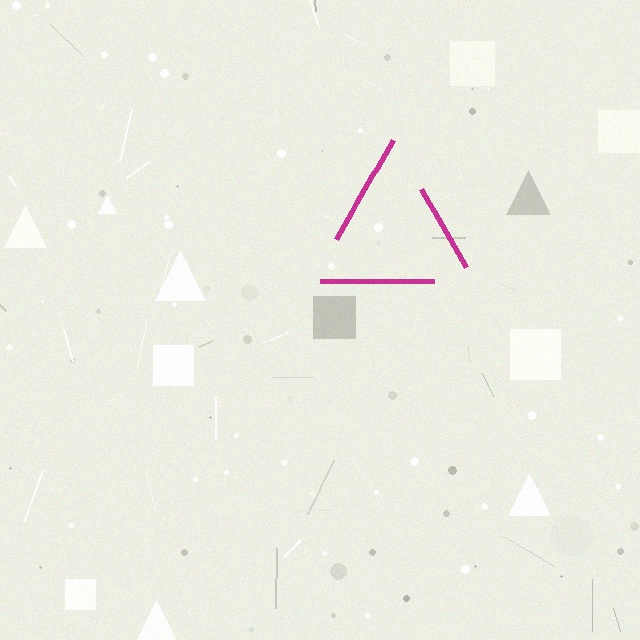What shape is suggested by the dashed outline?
The dashed outline suggests a triangle.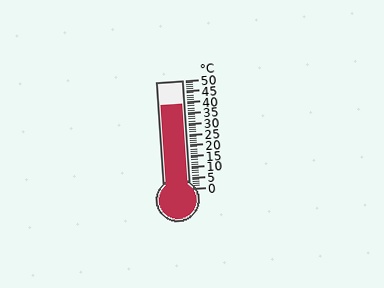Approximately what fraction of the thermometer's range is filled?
The thermometer is filled to approximately 80% of its range.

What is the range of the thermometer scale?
The thermometer scale ranges from 0°C to 50°C.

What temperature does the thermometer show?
The thermometer shows approximately 39°C.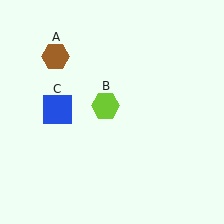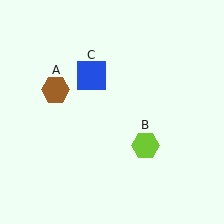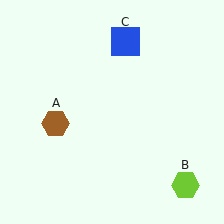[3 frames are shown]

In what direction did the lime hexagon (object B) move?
The lime hexagon (object B) moved down and to the right.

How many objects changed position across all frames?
3 objects changed position: brown hexagon (object A), lime hexagon (object B), blue square (object C).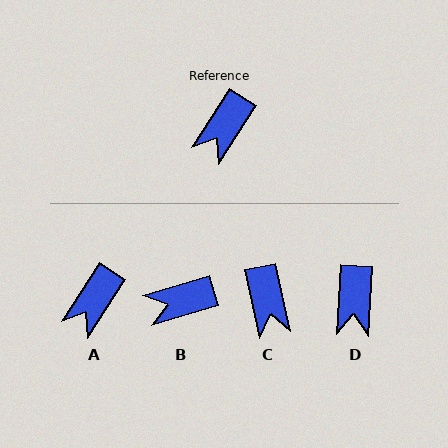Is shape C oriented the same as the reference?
No, it is off by about 45 degrees.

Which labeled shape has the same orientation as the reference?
A.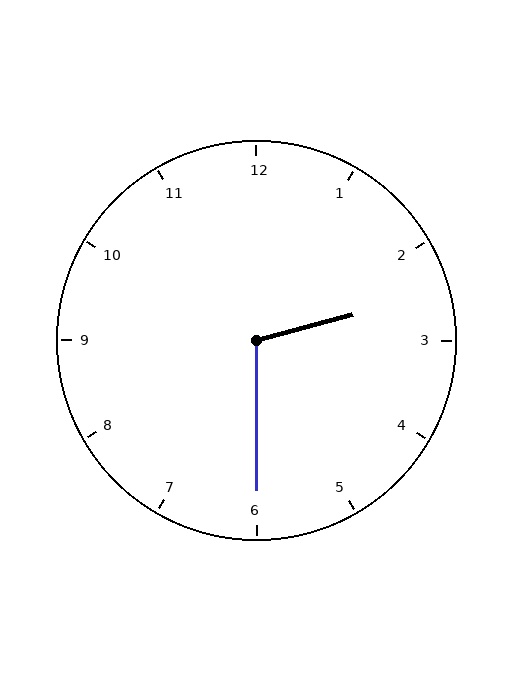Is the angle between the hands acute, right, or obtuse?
It is obtuse.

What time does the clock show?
2:30.